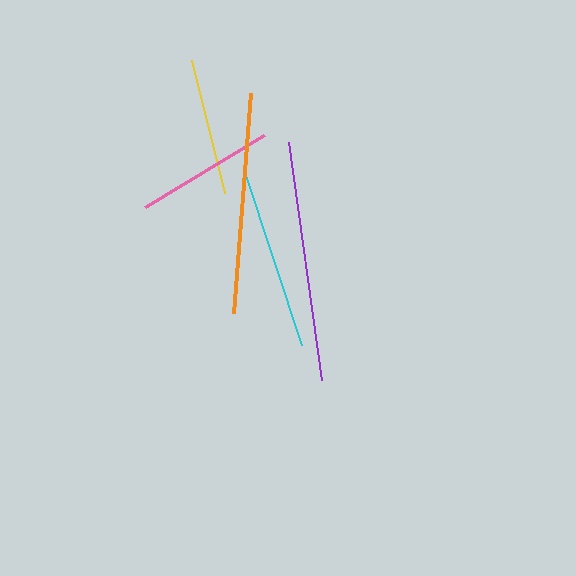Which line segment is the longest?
The purple line is the longest at approximately 241 pixels.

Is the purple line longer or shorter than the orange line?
The purple line is longer than the orange line.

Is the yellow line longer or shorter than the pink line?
The pink line is longer than the yellow line.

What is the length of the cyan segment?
The cyan segment is approximately 182 pixels long.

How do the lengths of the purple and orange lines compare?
The purple and orange lines are approximately the same length.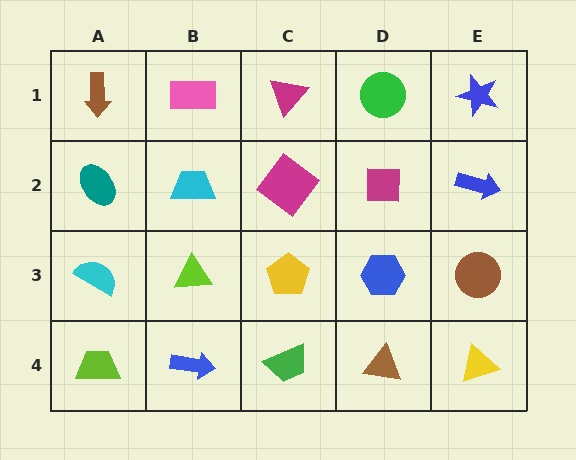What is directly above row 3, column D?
A magenta square.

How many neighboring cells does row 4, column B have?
3.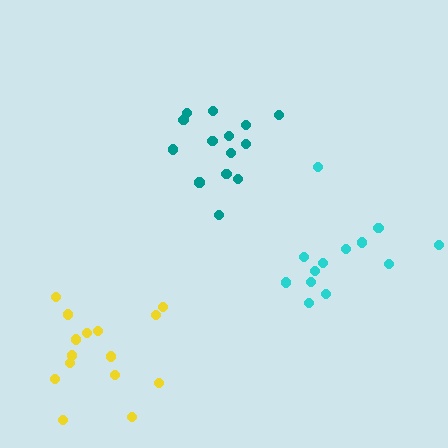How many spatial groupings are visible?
There are 3 spatial groupings.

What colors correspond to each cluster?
The clusters are colored: teal, cyan, yellow.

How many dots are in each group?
Group 1: 14 dots, Group 2: 13 dots, Group 3: 15 dots (42 total).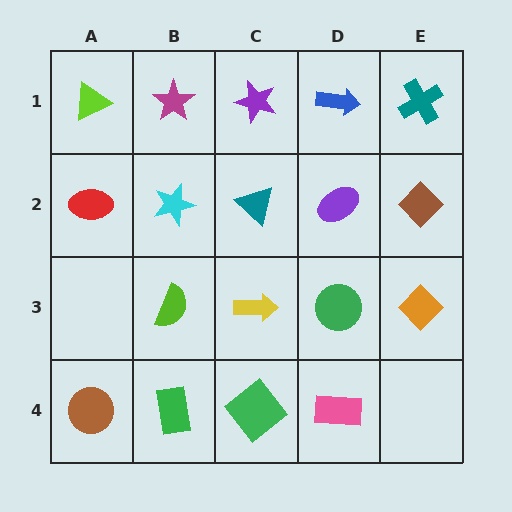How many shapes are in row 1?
5 shapes.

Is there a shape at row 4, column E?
No, that cell is empty.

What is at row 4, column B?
A green rectangle.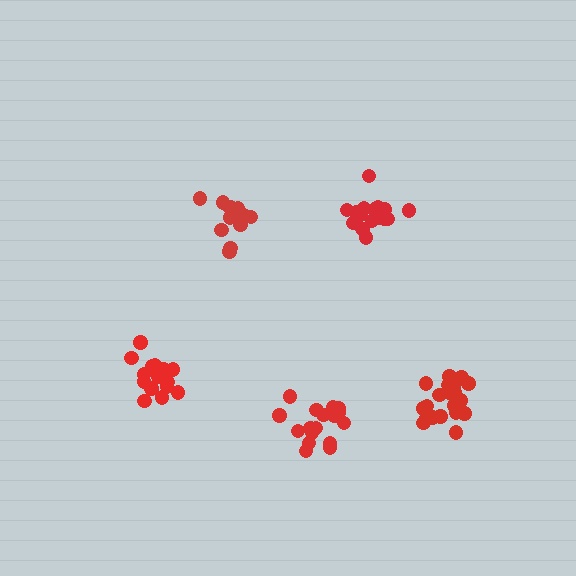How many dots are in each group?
Group 1: 16 dots, Group 2: 21 dots, Group 3: 17 dots, Group 4: 15 dots, Group 5: 17 dots (86 total).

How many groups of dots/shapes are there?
There are 5 groups.